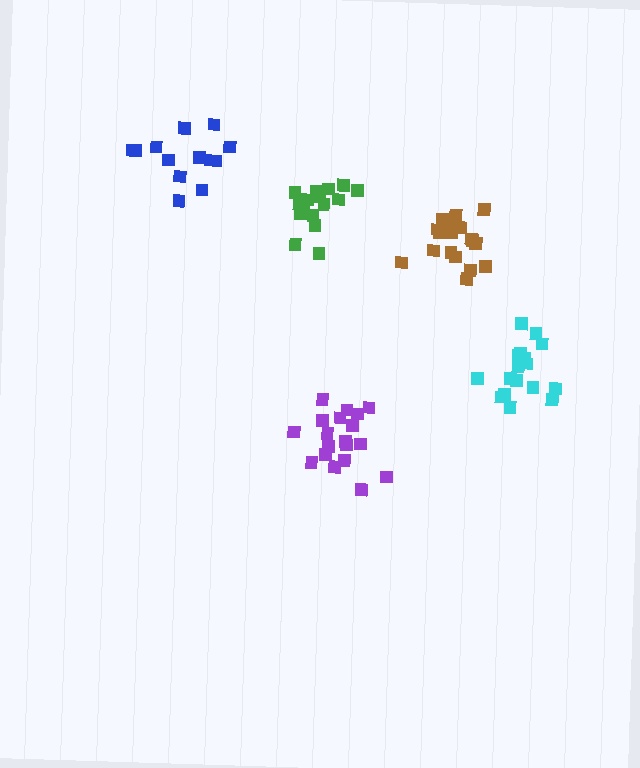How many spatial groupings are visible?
There are 5 spatial groupings.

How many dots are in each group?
Group 1: 13 dots, Group 2: 17 dots, Group 3: 19 dots, Group 4: 19 dots, Group 5: 17 dots (85 total).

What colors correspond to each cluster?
The clusters are colored: blue, cyan, brown, purple, green.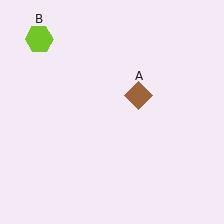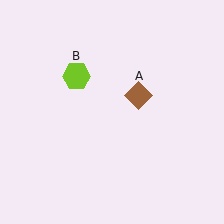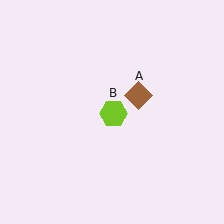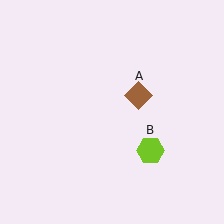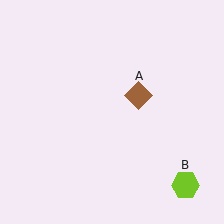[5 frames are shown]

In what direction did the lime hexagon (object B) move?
The lime hexagon (object B) moved down and to the right.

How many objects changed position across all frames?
1 object changed position: lime hexagon (object B).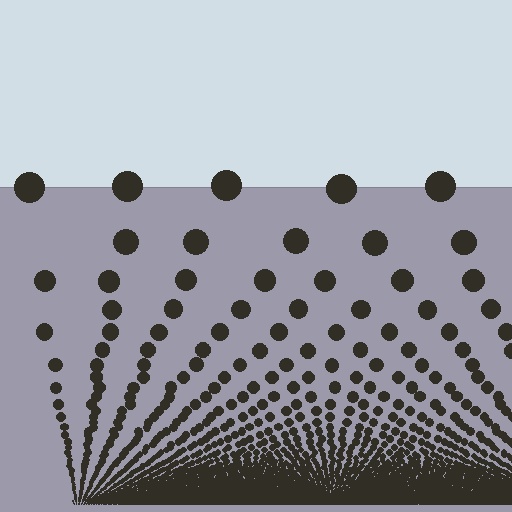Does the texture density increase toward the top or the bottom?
Density increases toward the bottom.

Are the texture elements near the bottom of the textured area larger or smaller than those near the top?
Smaller. The gradient is inverted — elements near the bottom are smaller and denser.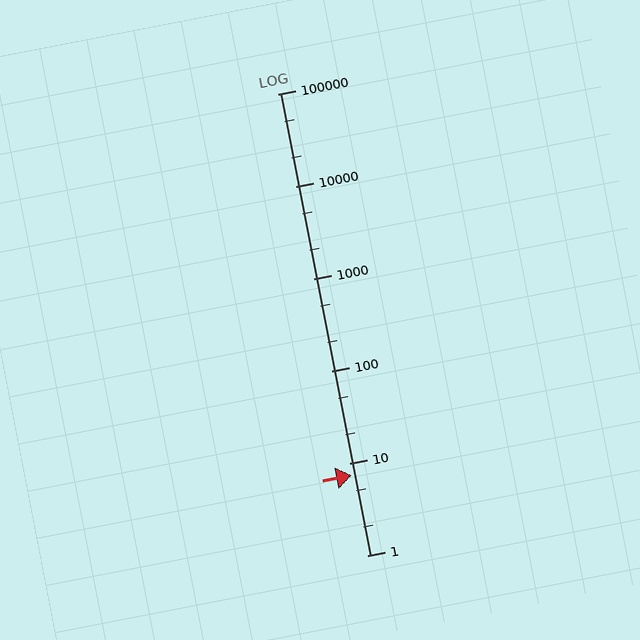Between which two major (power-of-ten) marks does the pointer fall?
The pointer is between 1 and 10.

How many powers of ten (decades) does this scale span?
The scale spans 5 decades, from 1 to 100000.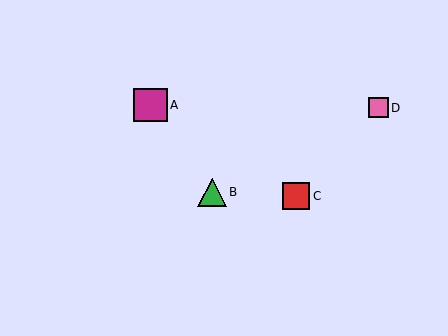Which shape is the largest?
The magenta square (labeled A) is the largest.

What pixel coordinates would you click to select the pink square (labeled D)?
Click at (378, 108) to select the pink square D.